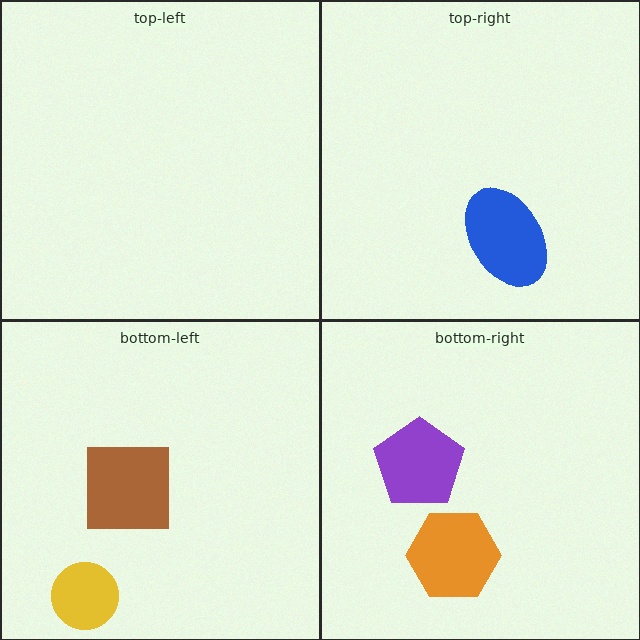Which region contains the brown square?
The bottom-left region.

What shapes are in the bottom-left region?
The yellow circle, the brown square.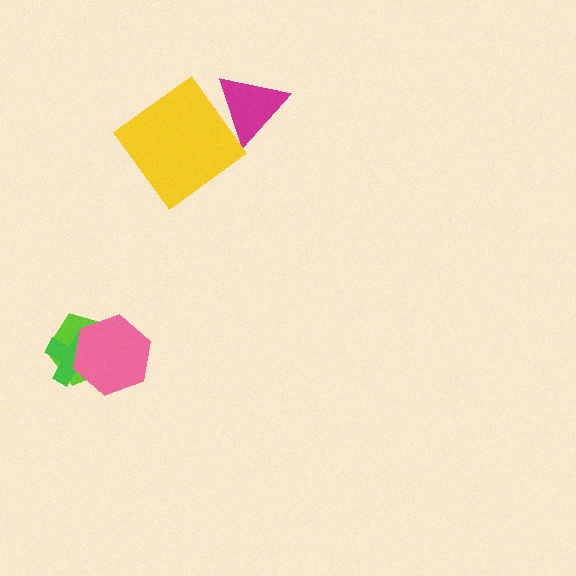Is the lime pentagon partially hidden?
Yes, it is partially covered by another shape.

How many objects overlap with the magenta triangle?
1 object overlaps with the magenta triangle.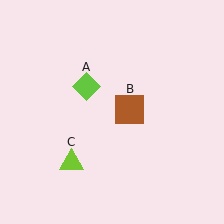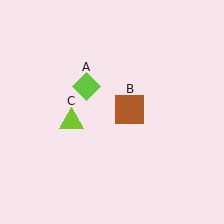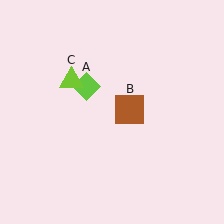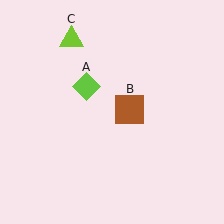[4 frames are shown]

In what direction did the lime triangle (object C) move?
The lime triangle (object C) moved up.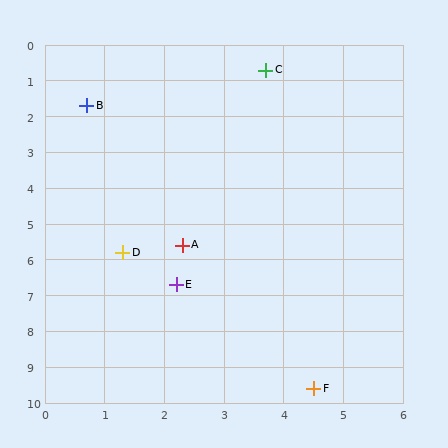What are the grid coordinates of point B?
Point B is at approximately (0.7, 1.7).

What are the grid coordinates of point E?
Point E is at approximately (2.2, 6.7).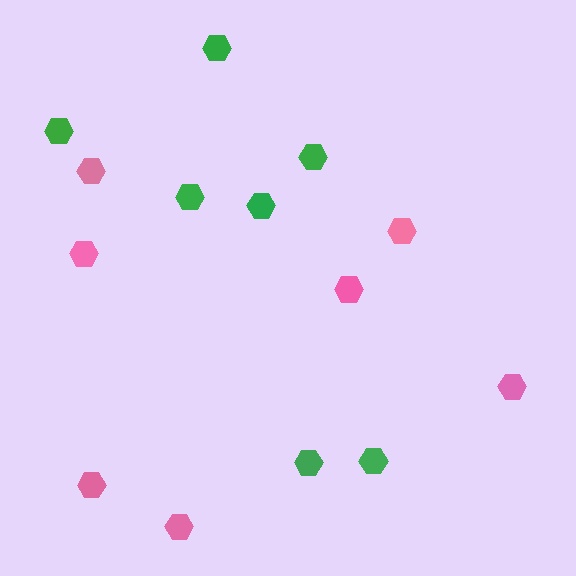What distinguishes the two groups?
There are 2 groups: one group of pink hexagons (7) and one group of green hexagons (7).